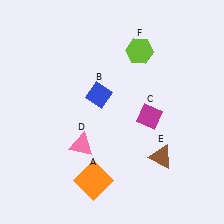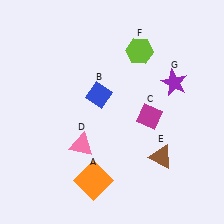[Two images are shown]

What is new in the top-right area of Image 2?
A purple star (G) was added in the top-right area of Image 2.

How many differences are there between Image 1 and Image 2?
There is 1 difference between the two images.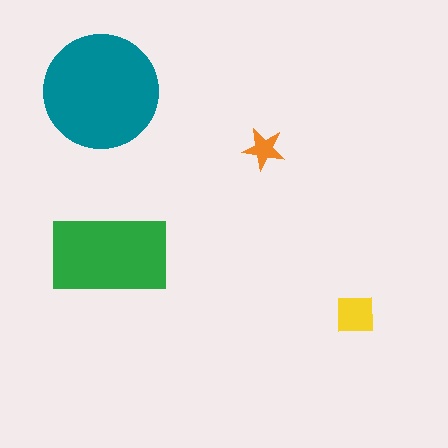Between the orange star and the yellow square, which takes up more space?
The yellow square.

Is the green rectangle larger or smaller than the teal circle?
Smaller.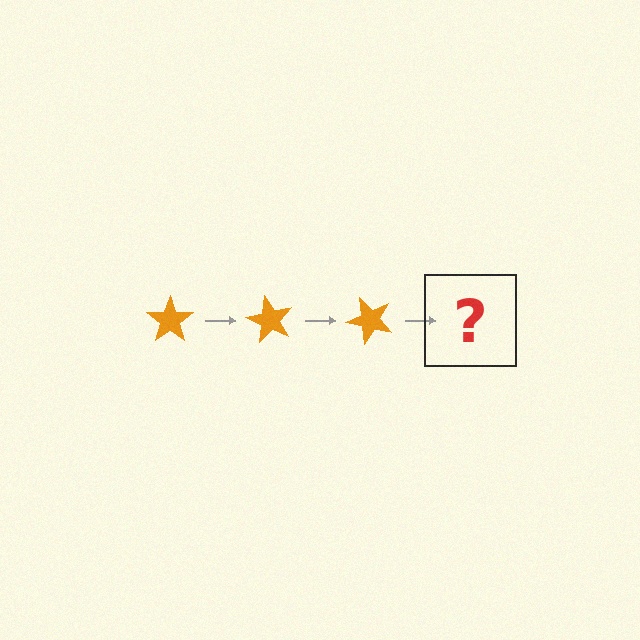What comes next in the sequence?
The next element should be an orange star rotated 180 degrees.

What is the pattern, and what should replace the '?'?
The pattern is that the star rotates 60 degrees each step. The '?' should be an orange star rotated 180 degrees.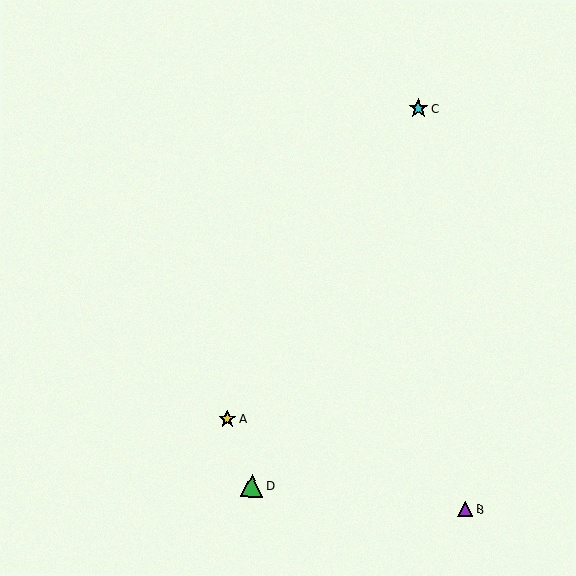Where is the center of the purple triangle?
The center of the purple triangle is at (466, 509).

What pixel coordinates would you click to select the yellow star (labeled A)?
Click at (228, 419) to select the yellow star A.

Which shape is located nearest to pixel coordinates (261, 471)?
The green triangle (labeled D) at (252, 485) is nearest to that location.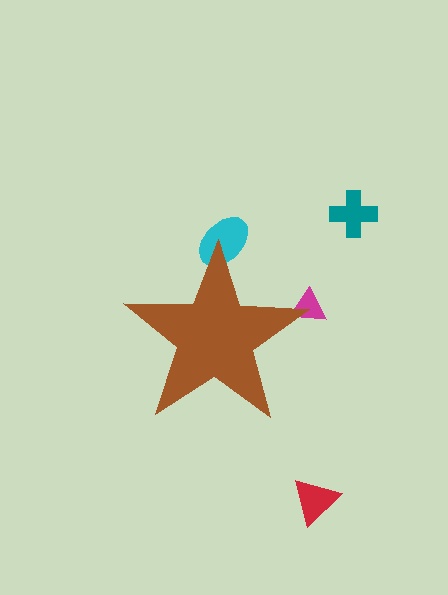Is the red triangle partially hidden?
No, the red triangle is fully visible.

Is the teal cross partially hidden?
No, the teal cross is fully visible.